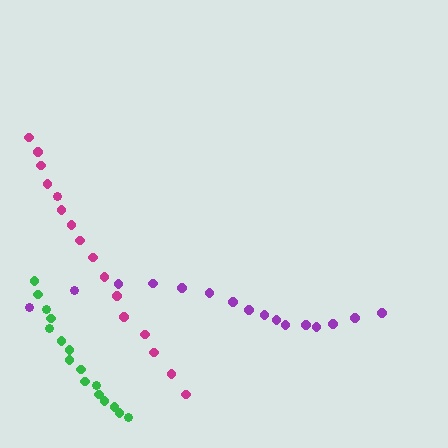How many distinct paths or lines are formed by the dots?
There are 3 distinct paths.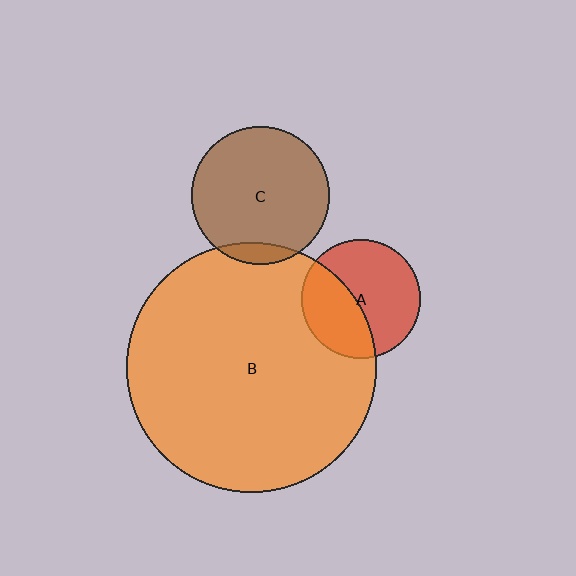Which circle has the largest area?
Circle B (orange).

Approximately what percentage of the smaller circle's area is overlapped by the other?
Approximately 40%.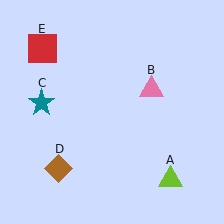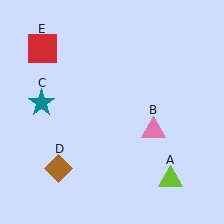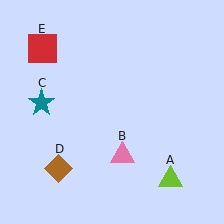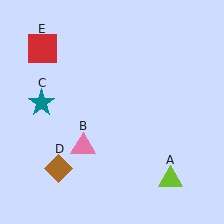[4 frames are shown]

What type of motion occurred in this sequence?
The pink triangle (object B) rotated clockwise around the center of the scene.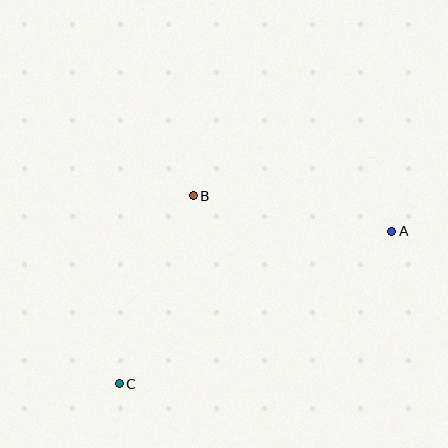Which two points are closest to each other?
Points B and C are closest to each other.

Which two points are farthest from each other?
Points A and C are farthest from each other.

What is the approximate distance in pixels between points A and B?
The distance between A and B is approximately 202 pixels.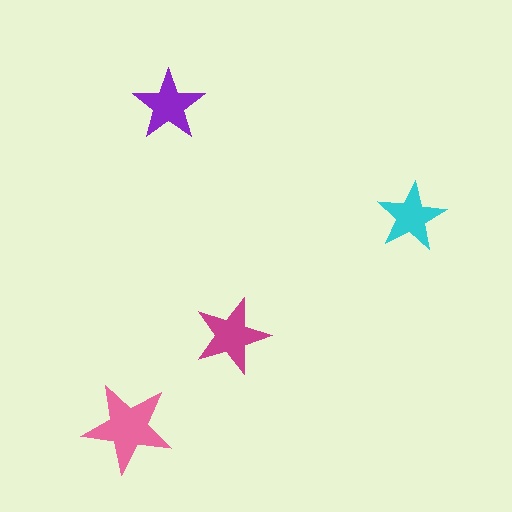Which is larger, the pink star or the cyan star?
The pink one.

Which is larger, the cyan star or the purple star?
The purple one.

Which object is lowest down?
The pink star is bottommost.